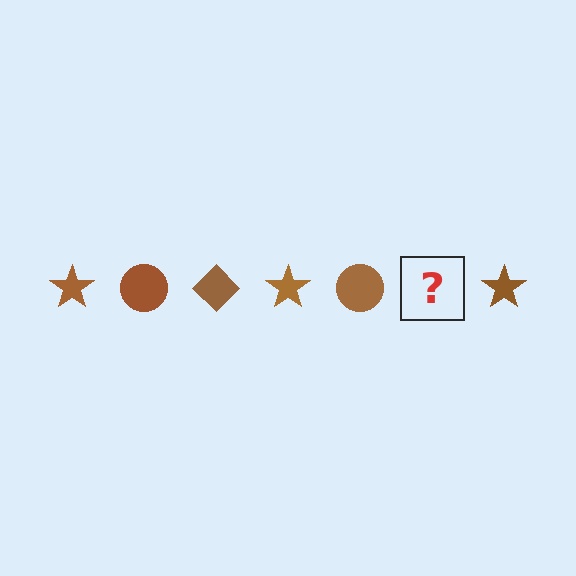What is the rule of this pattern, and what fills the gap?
The rule is that the pattern cycles through star, circle, diamond shapes in brown. The gap should be filled with a brown diamond.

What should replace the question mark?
The question mark should be replaced with a brown diamond.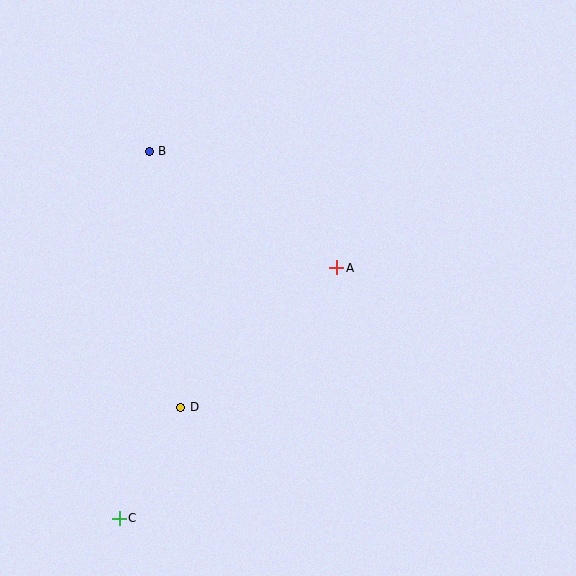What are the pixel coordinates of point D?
Point D is at (181, 407).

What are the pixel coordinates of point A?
Point A is at (337, 268).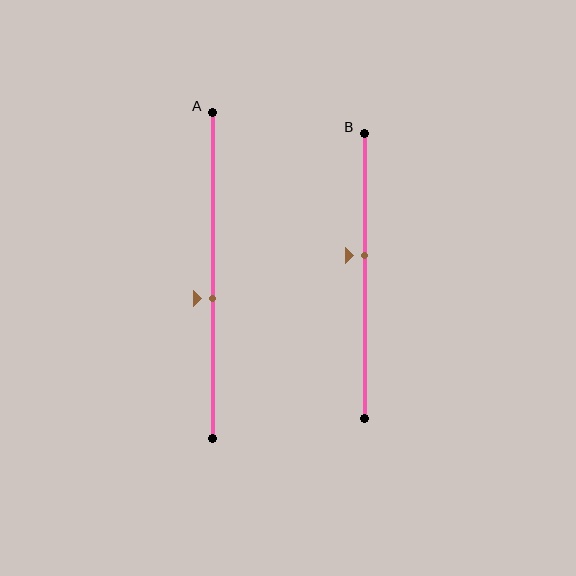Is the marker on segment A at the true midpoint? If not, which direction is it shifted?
No, the marker on segment A is shifted downward by about 7% of the segment length.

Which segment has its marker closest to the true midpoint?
Segment A has its marker closest to the true midpoint.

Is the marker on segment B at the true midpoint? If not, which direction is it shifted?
No, the marker on segment B is shifted upward by about 7% of the segment length.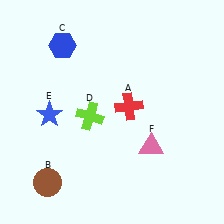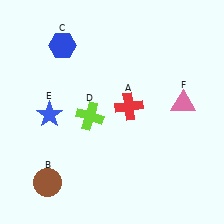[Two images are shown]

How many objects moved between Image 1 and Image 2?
1 object moved between the two images.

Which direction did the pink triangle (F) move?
The pink triangle (F) moved up.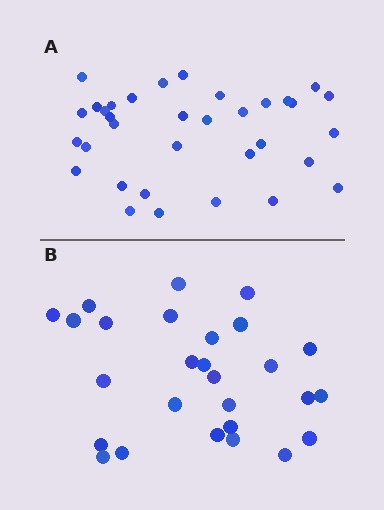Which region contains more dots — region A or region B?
Region A (the top region) has more dots.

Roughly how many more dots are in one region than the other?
Region A has roughly 8 or so more dots than region B.